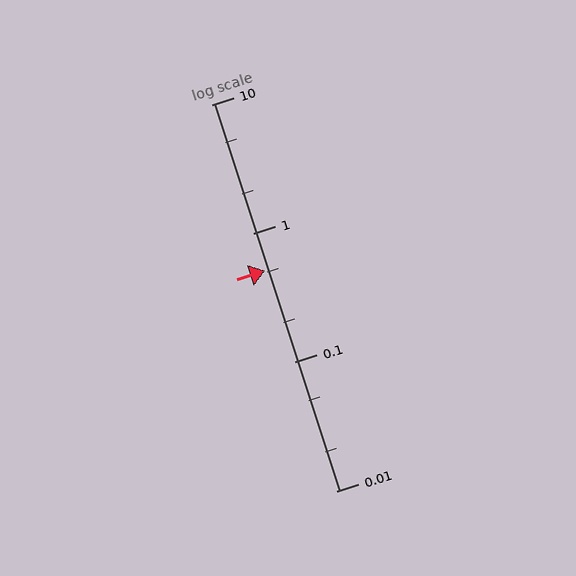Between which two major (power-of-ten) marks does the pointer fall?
The pointer is between 0.1 and 1.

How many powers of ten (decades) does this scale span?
The scale spans 3 decades, from 0.01 to 10.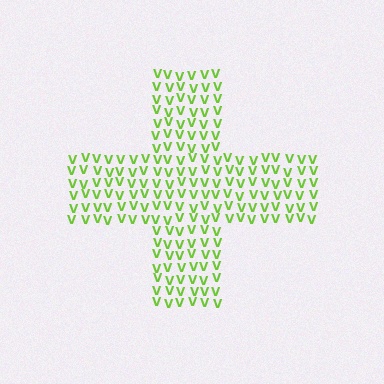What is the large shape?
The large shape is a cross.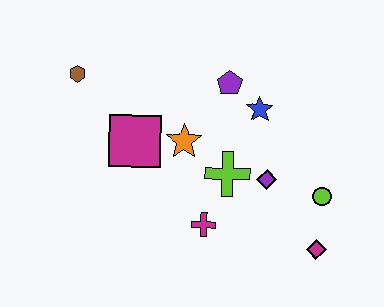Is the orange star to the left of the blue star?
Yes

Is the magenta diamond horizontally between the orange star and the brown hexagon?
No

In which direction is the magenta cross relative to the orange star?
The magenta cross is below the orange star.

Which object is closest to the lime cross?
The purple diamond is closest to the lime cross.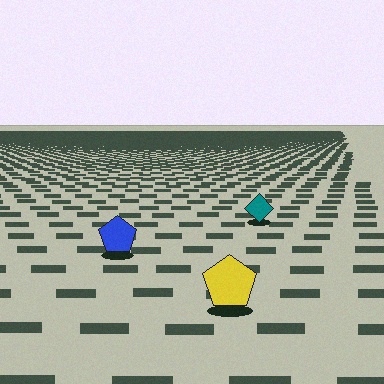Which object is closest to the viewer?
The yellow pentagon is closest. The texture marks near it are larger and more spread out.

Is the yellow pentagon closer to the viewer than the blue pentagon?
Yes. The yellow pentagon is closer — you can tell from the texture gradient: the ground texture is coarser near it.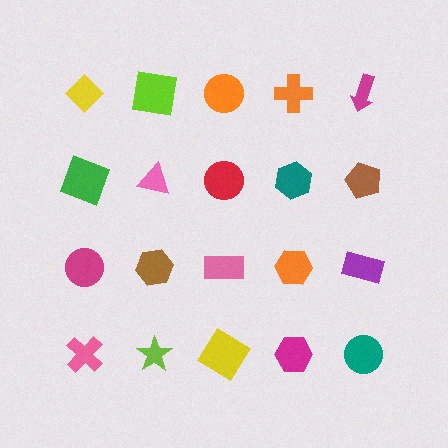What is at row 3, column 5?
A purple rectangle.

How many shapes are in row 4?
5 shapes.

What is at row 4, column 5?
A teal circle.